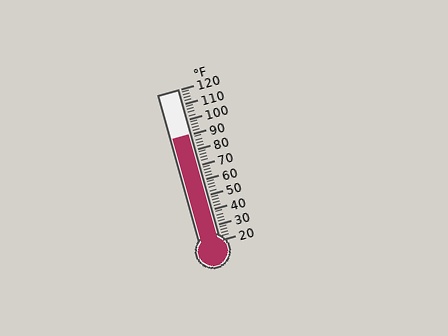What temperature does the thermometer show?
The thermometer shows approximately 90°F.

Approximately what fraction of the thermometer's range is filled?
The thermometer is filled to approximately 70% of its range.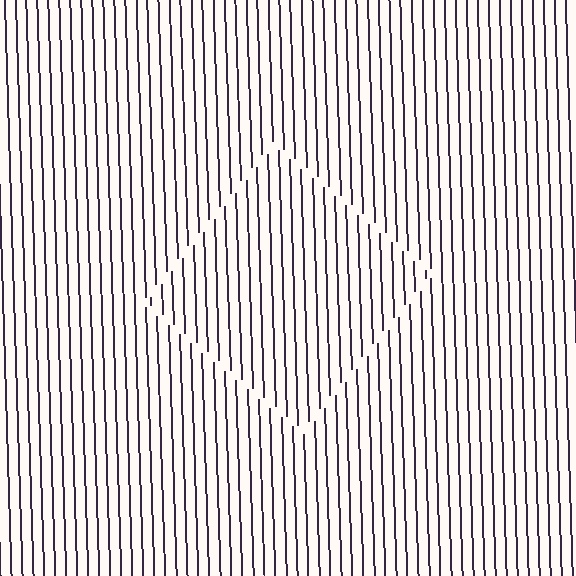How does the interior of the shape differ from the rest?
The interior of the shape contains the same grating, shifted by half a period — the contour is defined by the phase discontinuity where line-ends from the inner and outer gratings abut.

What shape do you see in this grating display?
An illusory square. The interior of the shape contains the same grating, shifted by half a period — the contour is defined by the phase discontinuity where line-ends from the inner and outer gratings abut.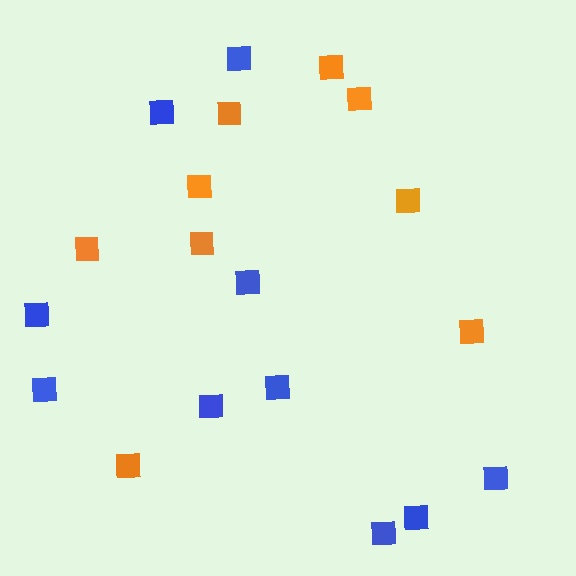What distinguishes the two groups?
There are 2 groups: one group of orange squares (9) and one group of blue squares (10).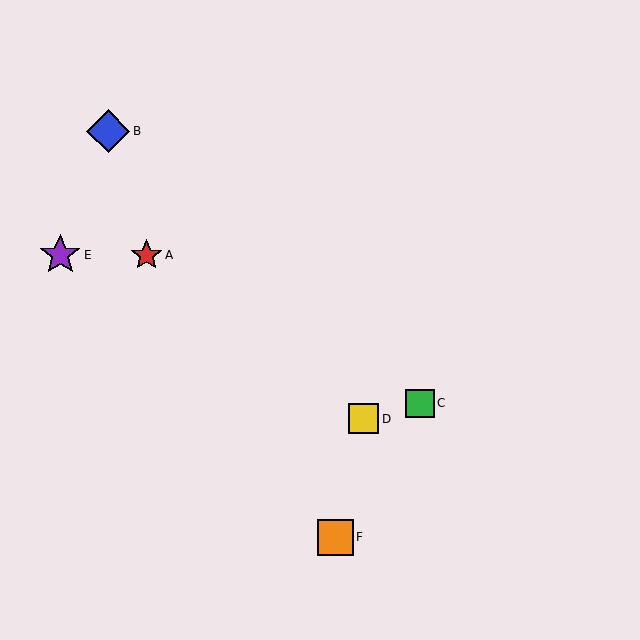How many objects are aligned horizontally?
2 objects (A, E) are aligned horizontally.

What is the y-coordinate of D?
Object D is at y≈419.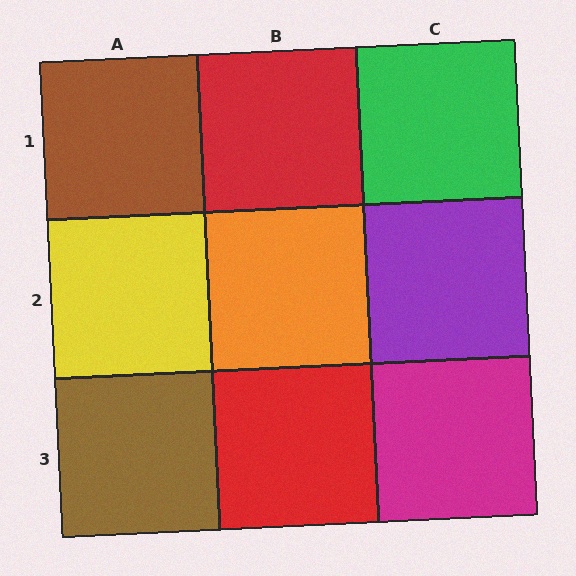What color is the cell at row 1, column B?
Red.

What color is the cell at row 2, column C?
Purple.